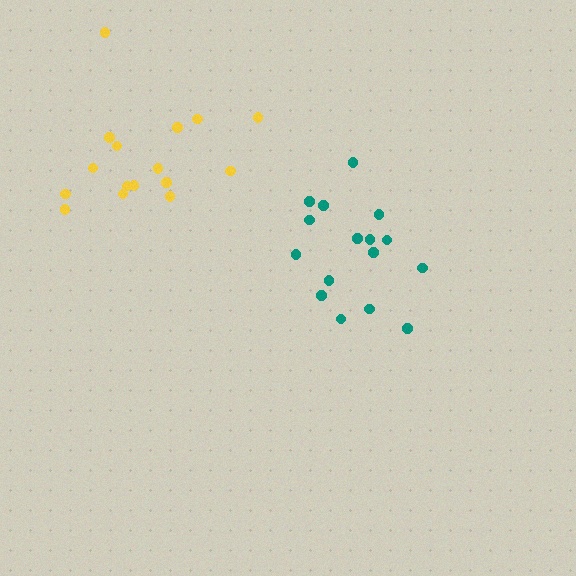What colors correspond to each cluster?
The clusters are colored: teal, yellow.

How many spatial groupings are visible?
There are 2 spatial groupings.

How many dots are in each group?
Group 1: 16 dots, Group 2: 16 dots (32 total).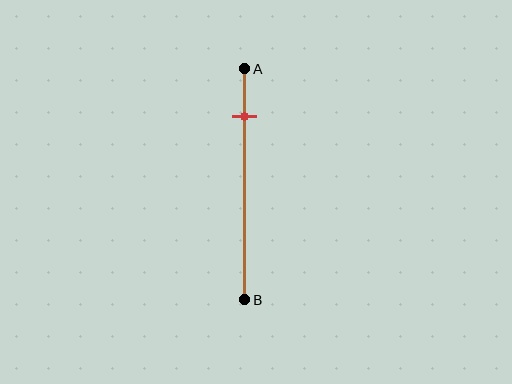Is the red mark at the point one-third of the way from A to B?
No, the mark is at about 20% from A, not at the 33% one-third point.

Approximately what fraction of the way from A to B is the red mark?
The red mark is approximately 20% of the way from A to B.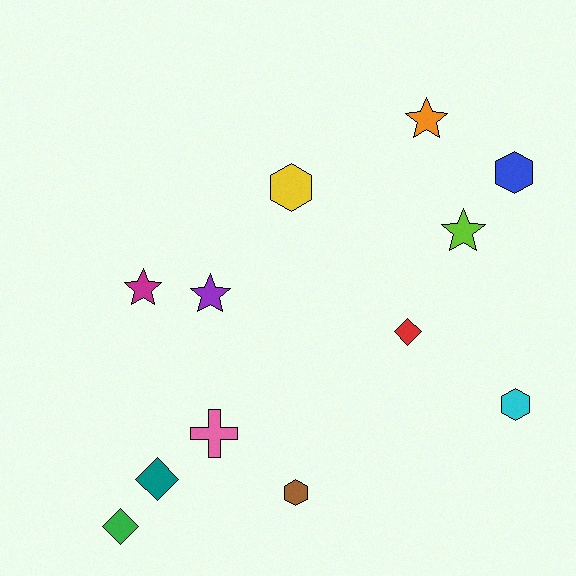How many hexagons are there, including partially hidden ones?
There are 4 hexagons.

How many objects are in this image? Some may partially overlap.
There are 12 objects.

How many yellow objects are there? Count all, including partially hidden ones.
There is 1 yellow object.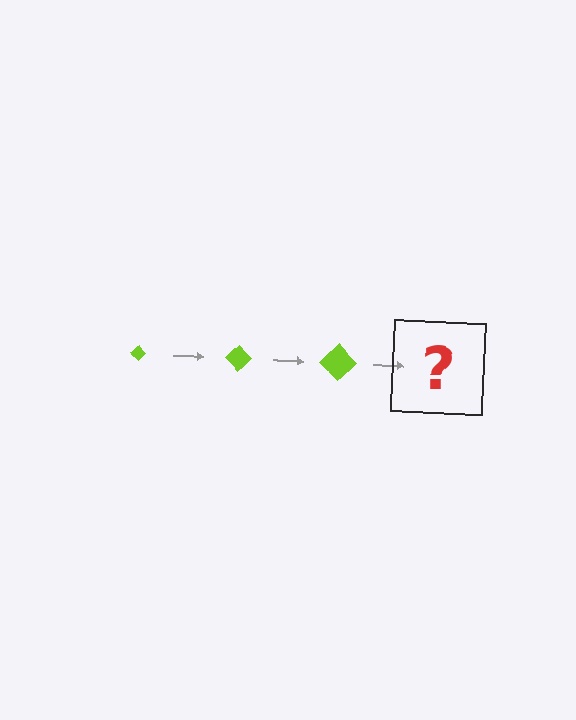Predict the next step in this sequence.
The next step is a lime diamond, larger than the previous one.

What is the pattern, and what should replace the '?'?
The pattern is that the diamond gets progressively larger each step. The '?' should be a lime diamond, larger than the previous one.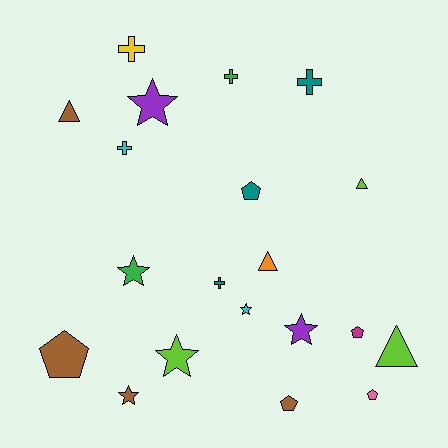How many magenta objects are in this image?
There is 1 magenta object.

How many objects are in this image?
There are 20 objects.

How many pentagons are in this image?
There are 5 pentagons.